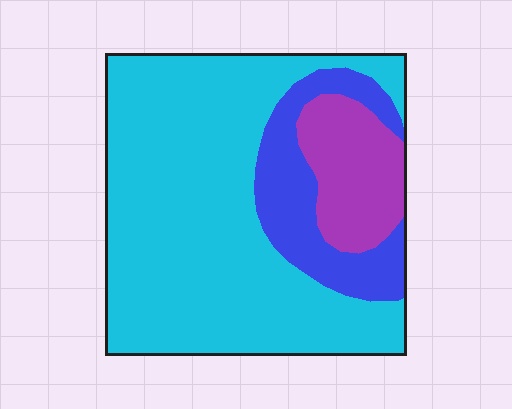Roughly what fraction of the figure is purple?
Purple takes up about one eighth (1/8) of the figure.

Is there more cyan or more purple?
Cyan.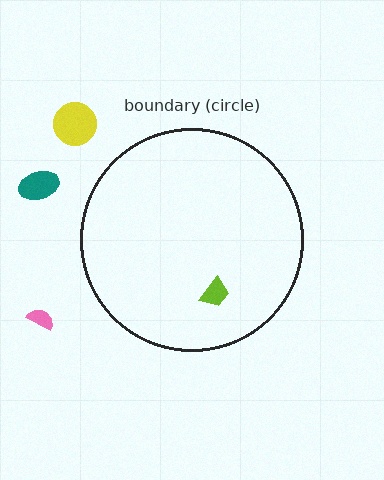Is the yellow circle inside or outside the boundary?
Outside.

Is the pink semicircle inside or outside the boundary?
Outside.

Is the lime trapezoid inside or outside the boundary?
Inside.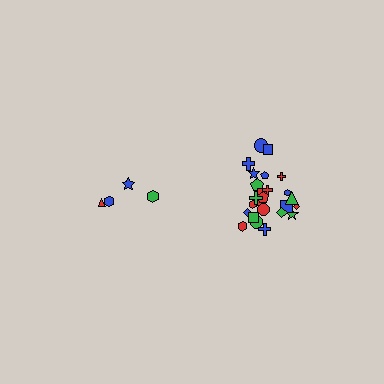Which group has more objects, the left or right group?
The right group.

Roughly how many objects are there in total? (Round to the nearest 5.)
Roughly 30 objects in total.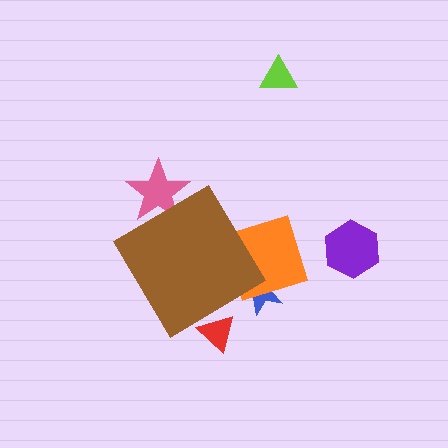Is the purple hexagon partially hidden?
No, the purple hexagon is fully visible.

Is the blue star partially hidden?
Yes, the blue star is partially hidden behind the brown diamond.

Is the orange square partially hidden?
Yes, the orange square is partially hidden behind the brown diamond.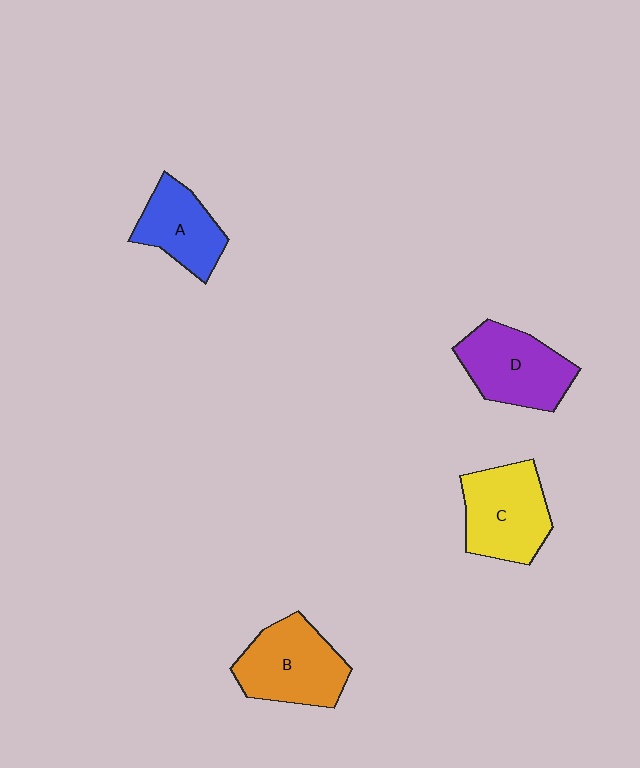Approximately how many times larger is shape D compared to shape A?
Approximately 1.3 times.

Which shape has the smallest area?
Shape A (blue).